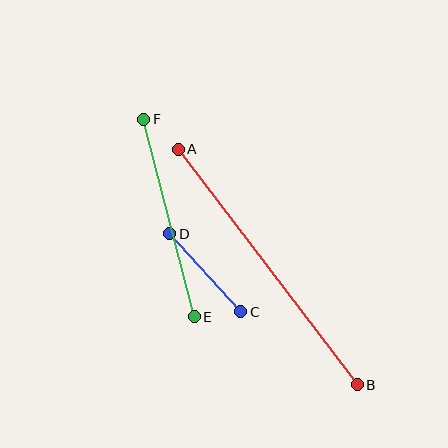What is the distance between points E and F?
The distance is approximately 204 pixels.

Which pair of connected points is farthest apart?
Points A and B are farthest apart.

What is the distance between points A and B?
The distance is approximately 296 pixels.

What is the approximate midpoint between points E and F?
The midpoint is at approximately (169, 218) pixels.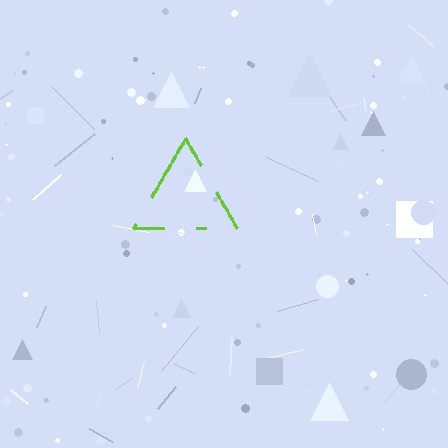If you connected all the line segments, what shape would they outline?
They would outline a triangle.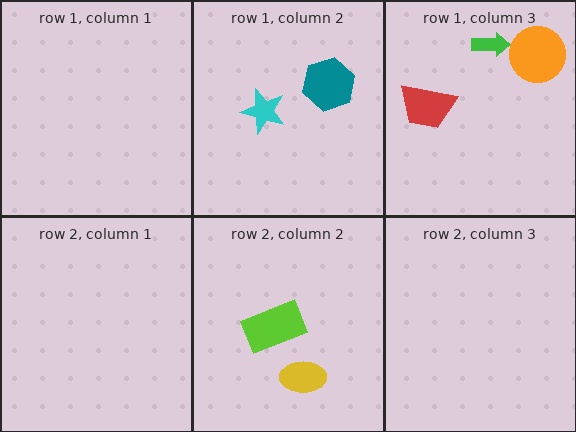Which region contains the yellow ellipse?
The row 2, column 2 region.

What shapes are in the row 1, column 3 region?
The green arrow, the red trapezoid, the orange circle.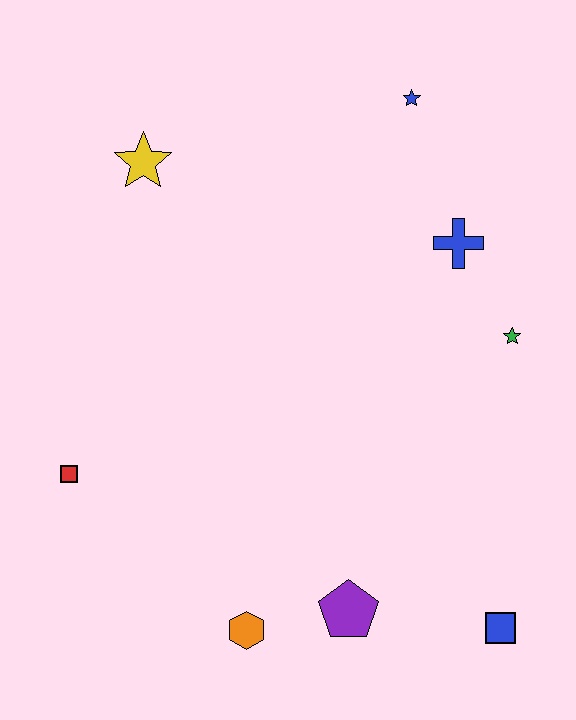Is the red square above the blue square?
Yes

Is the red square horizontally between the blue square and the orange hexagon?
No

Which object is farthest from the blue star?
The orange hexagon is farthest from the blue star.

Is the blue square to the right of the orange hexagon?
Yes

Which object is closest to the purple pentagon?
The orange hexagon is closest to the purple pentagon.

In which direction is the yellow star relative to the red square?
The yellow star is above the red square.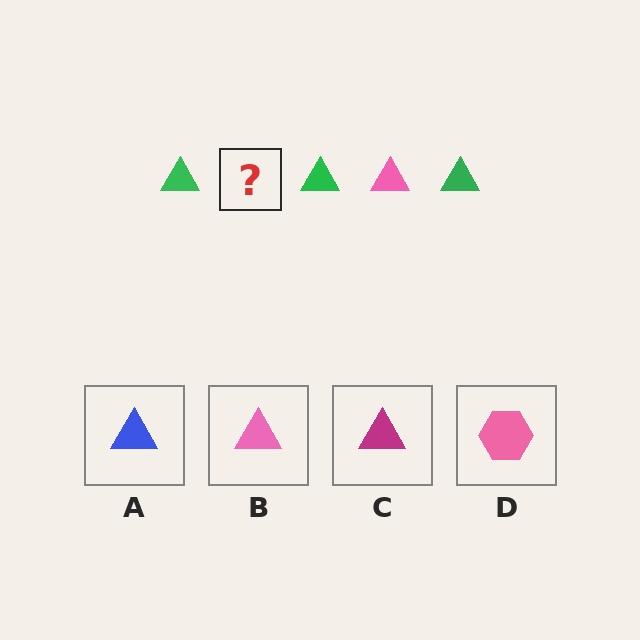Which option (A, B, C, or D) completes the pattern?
B.